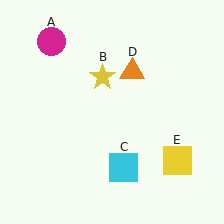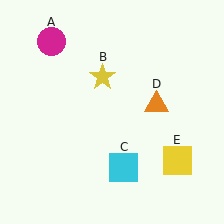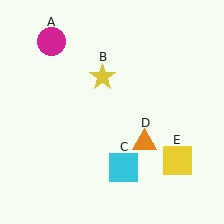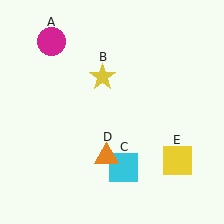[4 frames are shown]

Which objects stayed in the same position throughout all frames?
Magenta circle (object A) and yellow star (object B) and cyan square (object C) and yellow square (object E) remained stationary.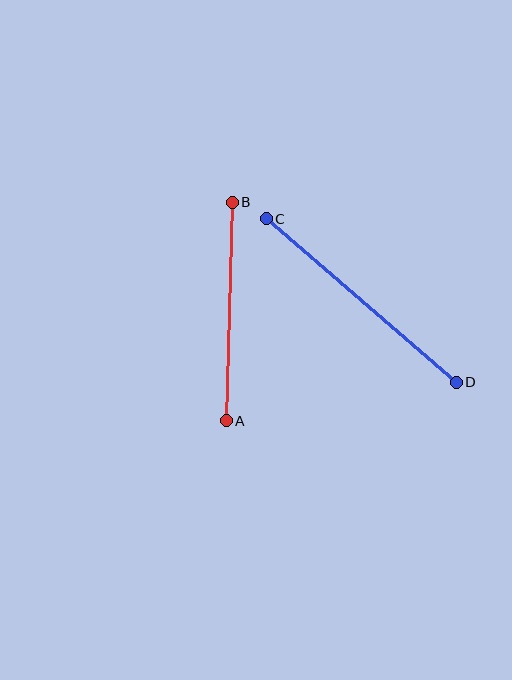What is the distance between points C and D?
The distance is approximately 251 pixels.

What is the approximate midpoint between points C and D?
The midpoint is at approximately (361, 300) pixels.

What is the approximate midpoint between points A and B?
The midpoint is at approximately (229, 311) pixels.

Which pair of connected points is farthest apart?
Points C and D are farthest apart.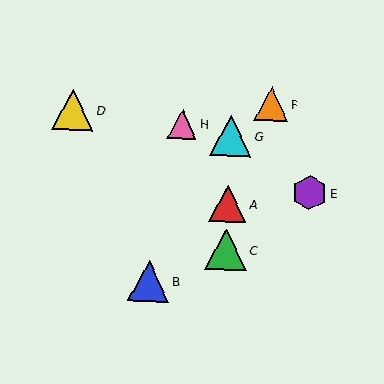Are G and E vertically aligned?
No, G is at x≈231 and E is at x≈310.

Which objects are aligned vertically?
Objects A, C, G are aligned vertically.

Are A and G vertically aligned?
Yes, both are at x≈228.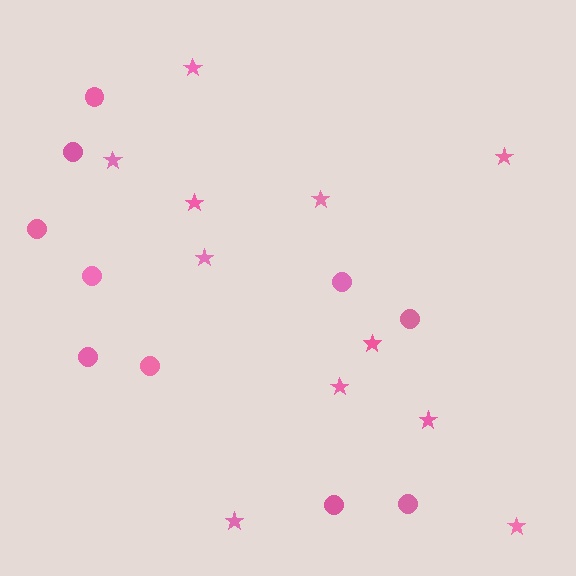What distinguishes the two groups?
There are 2 groups: one group of stars (11) and one group of circles (10).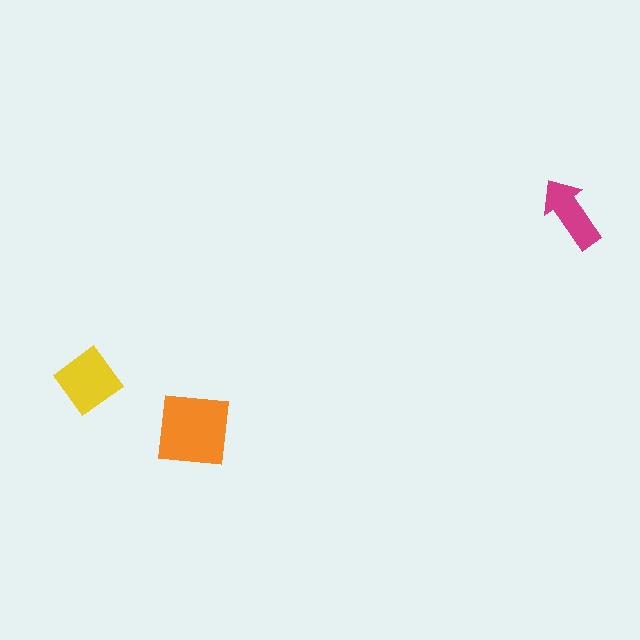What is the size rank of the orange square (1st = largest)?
1st.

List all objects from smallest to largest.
The magenta arrow, the yellow diamond, the orange square.